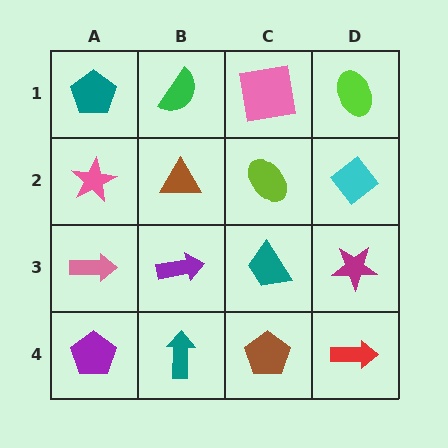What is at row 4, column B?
A teal arrow.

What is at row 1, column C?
A pink square.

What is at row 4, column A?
A purple pentagon.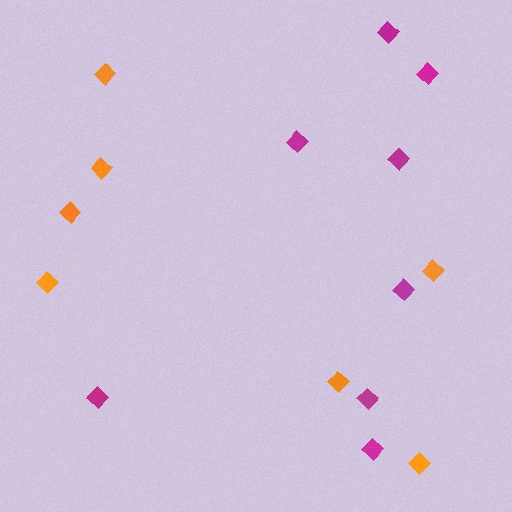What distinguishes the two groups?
There are 2 groups: one group of magenta diamonds (8) and one group of orange diamonds (7).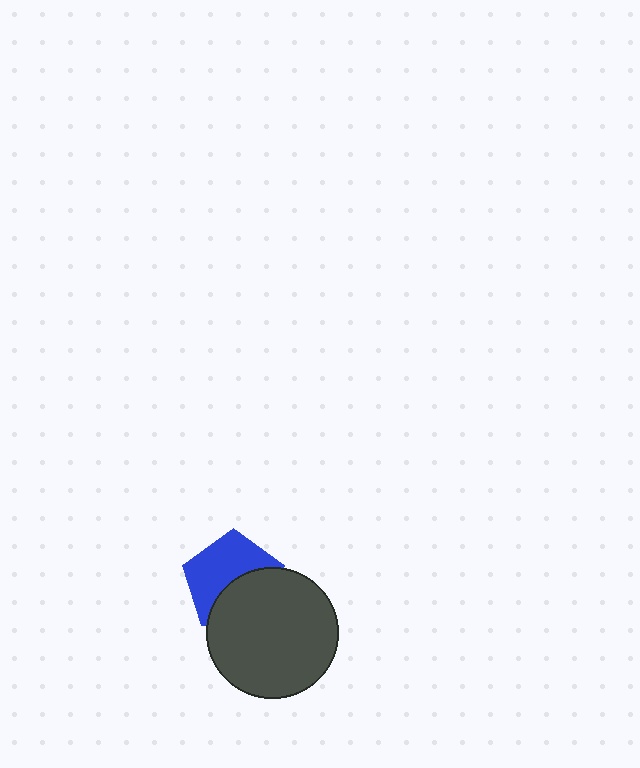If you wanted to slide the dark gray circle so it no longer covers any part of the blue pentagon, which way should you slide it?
Slide it down — that is the most direct way to separate the two shapes.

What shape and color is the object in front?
The object in front is a dark gray circle.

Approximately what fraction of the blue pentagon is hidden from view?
Roughly 44% of the blue pentagon is hidden behind the dark gray circle.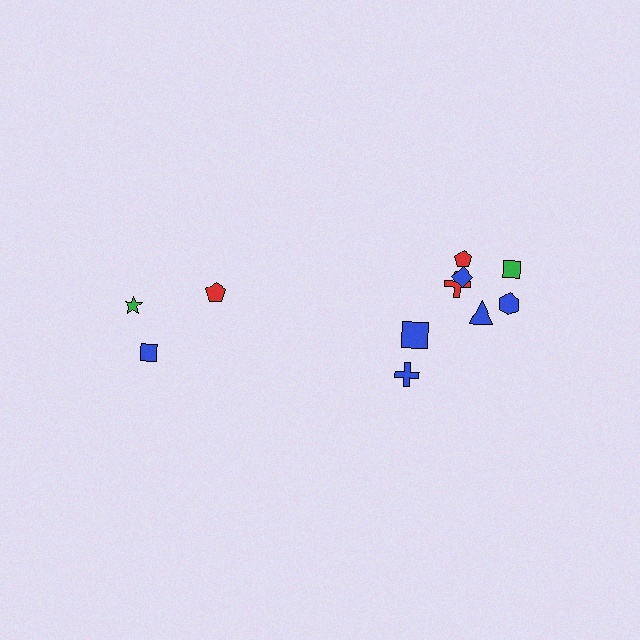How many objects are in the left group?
There are 3 objects.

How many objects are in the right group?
There are 8 objects.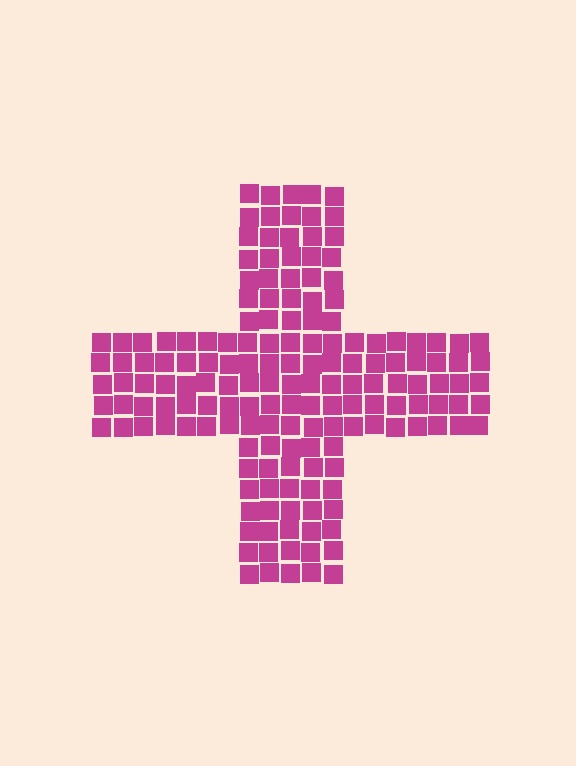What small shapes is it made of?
It is made of small squares.